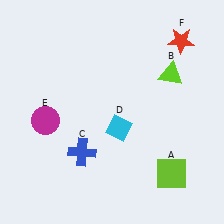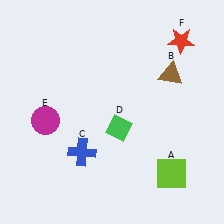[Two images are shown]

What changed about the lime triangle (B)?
In Image 1, B is lime. In Image 2, it changed to brown.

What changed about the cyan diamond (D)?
In Image 1, D is cyan. In Image 2, it changed to green.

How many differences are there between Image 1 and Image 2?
There are 2 differences between the two images.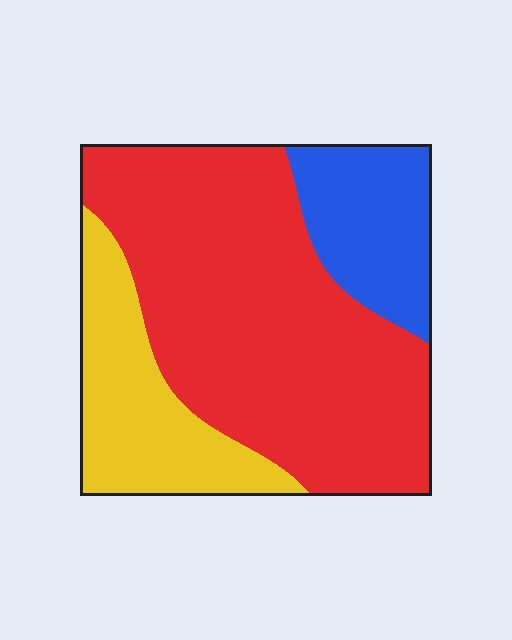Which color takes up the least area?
Blue, at roughly 15%.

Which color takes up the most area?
Red, at roughly 60%.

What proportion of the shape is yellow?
Yellow takes up about one fifth (1/5) of the shape.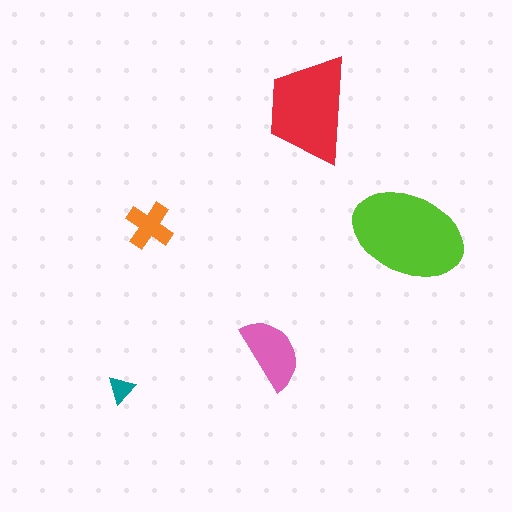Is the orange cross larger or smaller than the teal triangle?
Larger.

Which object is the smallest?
The teal triangle.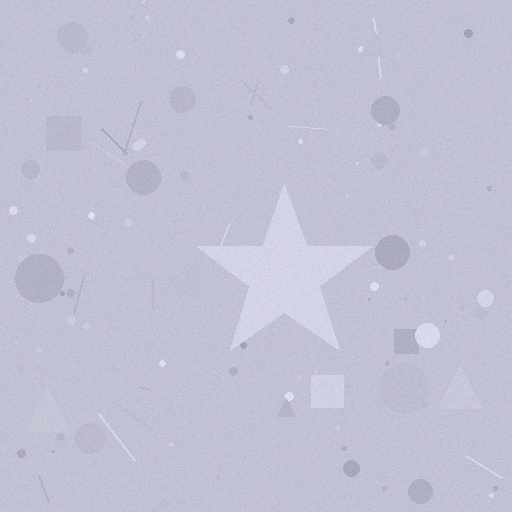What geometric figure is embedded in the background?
A star is embedded in the background.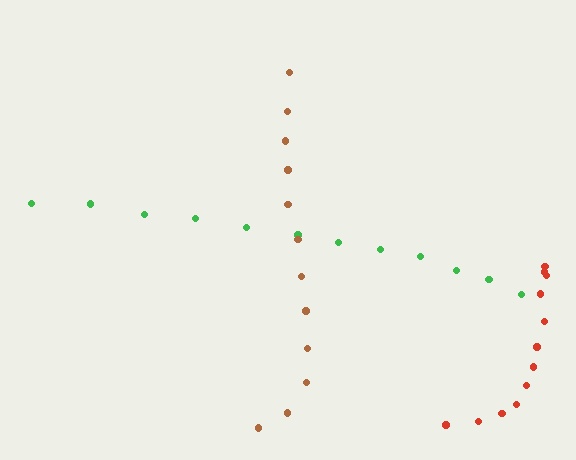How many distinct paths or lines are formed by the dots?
There are 3 distinct paths.